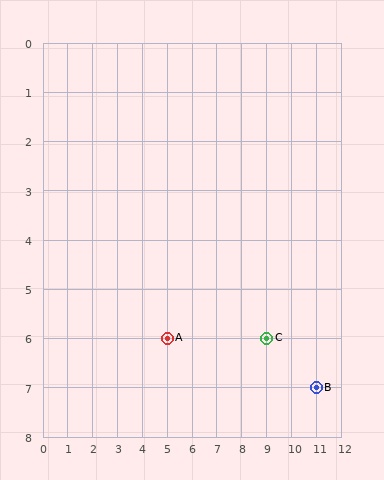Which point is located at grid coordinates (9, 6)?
Point C is at (9, 6).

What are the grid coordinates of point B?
Point B is at grid coordinates (11, 7).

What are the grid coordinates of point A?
Point A is at grid coordinates (5, 6).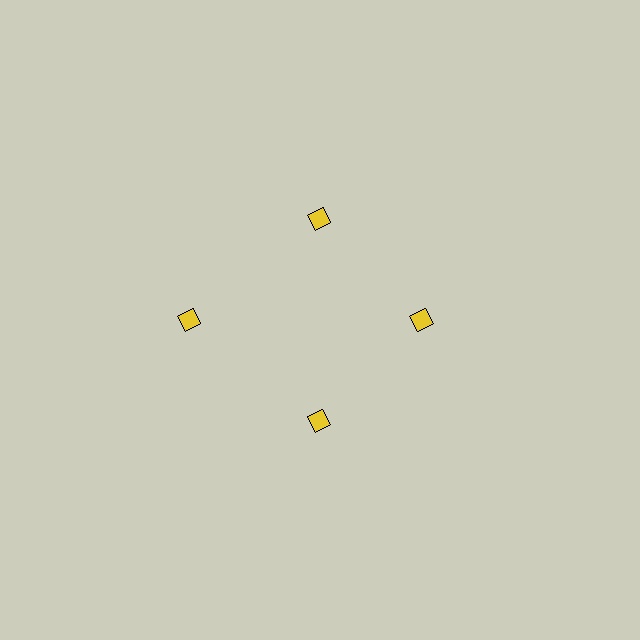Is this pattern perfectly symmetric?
No. The 4 yellow diamonds are arranged in a ring, but one element near the 9 o'clock position is pushed outward from the center, breaking the 4-fold rotational symmetry.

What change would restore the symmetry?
The symmetry would be restored by moving it inward, back onto the ring so that all 4 diamonds sit at equal angles and equal distance from the center.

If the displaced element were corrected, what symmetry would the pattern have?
It would have 4-fold rotational symmetry — the pattern would map onto itself every 90 degrees.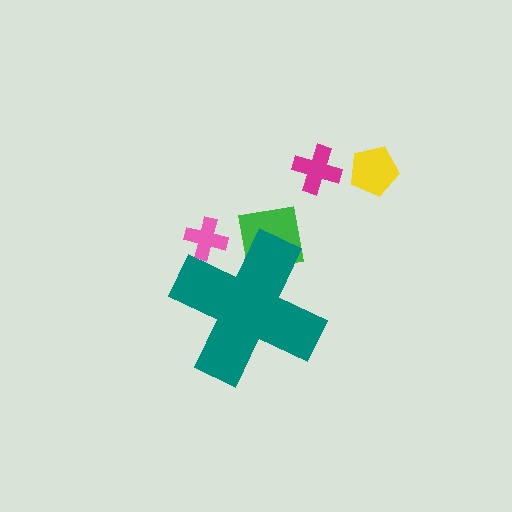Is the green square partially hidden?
Yes, the green square is partially hidden behind the teal cross.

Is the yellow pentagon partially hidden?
No, the yellow pentagon is fully visible.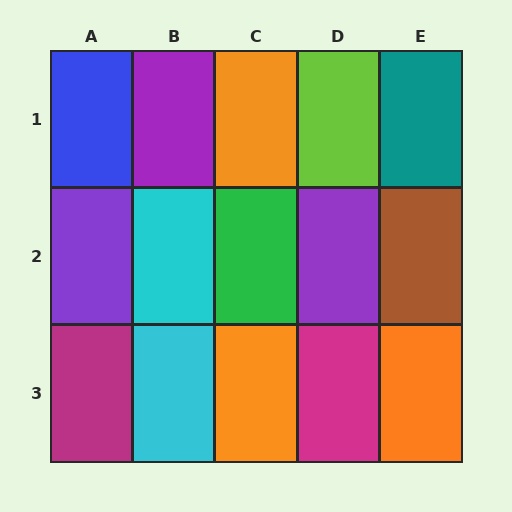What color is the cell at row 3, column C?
Orange.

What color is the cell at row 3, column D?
Magenta.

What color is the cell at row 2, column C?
Green.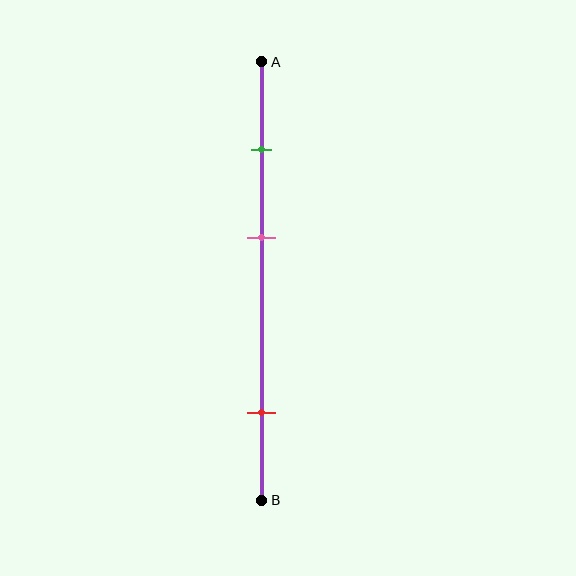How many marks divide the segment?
There are 3 marks dividing the segment.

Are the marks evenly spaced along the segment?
No, the marks are not evenly spaced.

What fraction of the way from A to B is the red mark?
The red mark is approximately 80% (0.8) of the way from A to B.